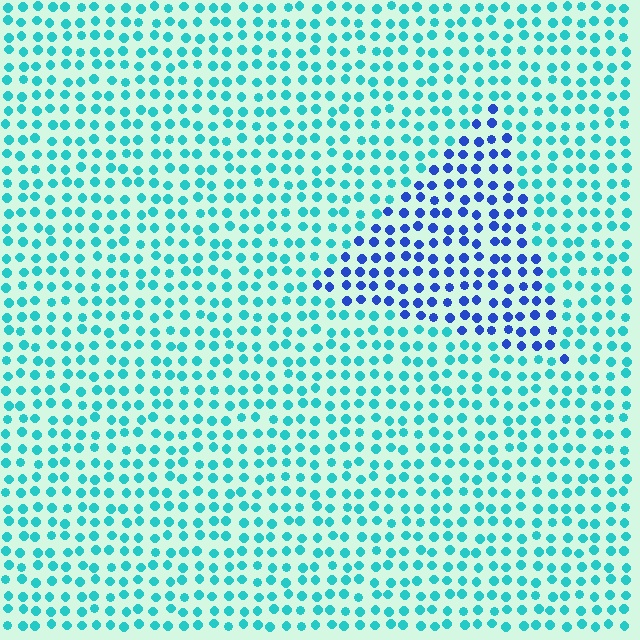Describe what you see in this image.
The image is filled with small cyan elements in a uniform arrangement. A triangle-shaped region is visible where the elements are tinted to a slightly different hue, forming a subtle color boundary.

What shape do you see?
I see a triangle.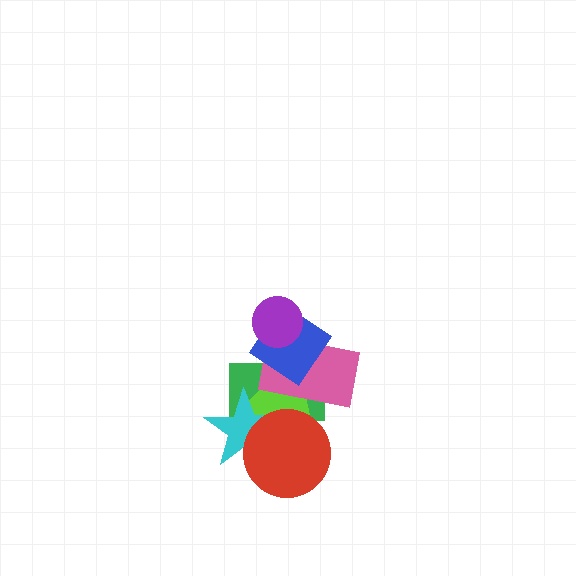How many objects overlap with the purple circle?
2 objects overlap with the purple circle.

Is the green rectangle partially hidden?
Yes, it is partially covered by another shape.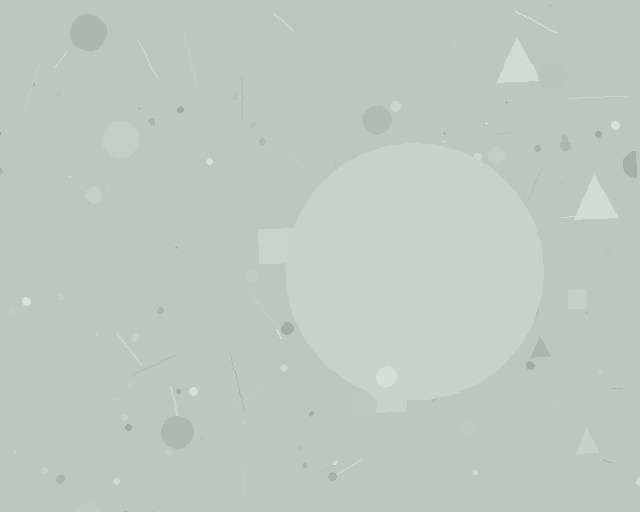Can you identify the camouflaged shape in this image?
The camouflaged shape is a circle.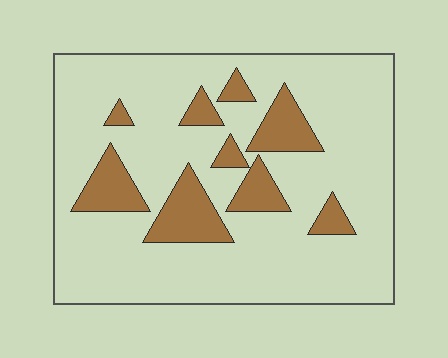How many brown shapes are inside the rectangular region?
9.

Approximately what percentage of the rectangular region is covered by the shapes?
Approximately 20%.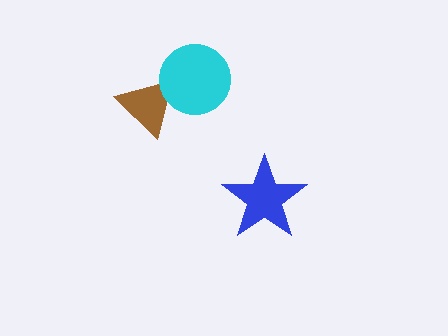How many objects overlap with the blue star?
0 objects overlap with the blue star.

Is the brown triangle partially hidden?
Yes, it is partially covered by another shape.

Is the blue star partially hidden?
No, no other shape covers it.